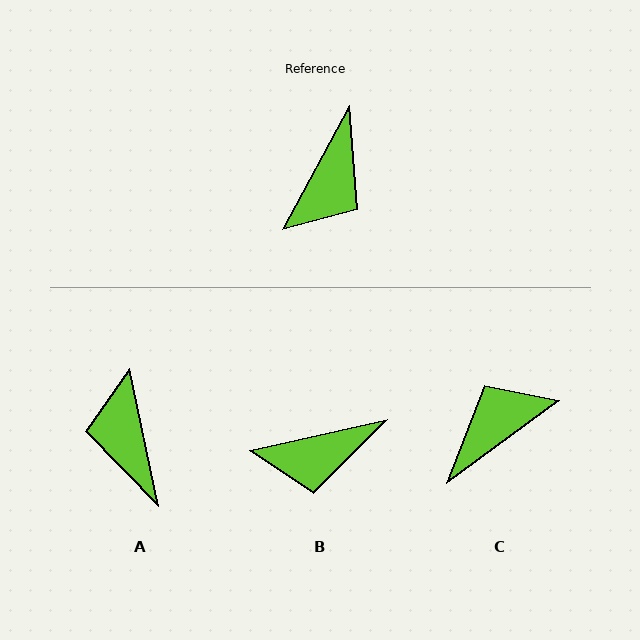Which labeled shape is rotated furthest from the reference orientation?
C, about 154 degrees away.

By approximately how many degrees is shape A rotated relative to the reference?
Approximately 140 degrees clockwise.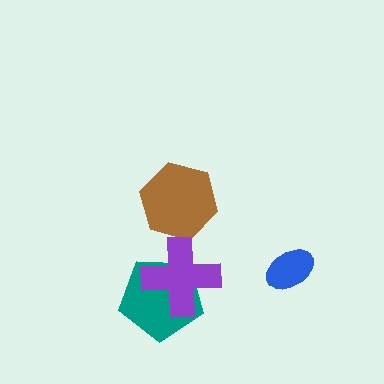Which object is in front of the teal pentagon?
The purple cross is in front of the teal pentagon.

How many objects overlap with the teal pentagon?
1 object overlaps with the teal pentagon.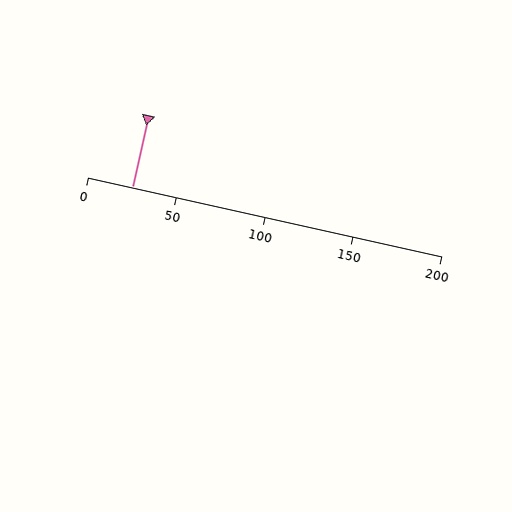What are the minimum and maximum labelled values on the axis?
The axis runs from 0 to 200.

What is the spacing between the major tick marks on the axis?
The major ticks are spaced 50 apart.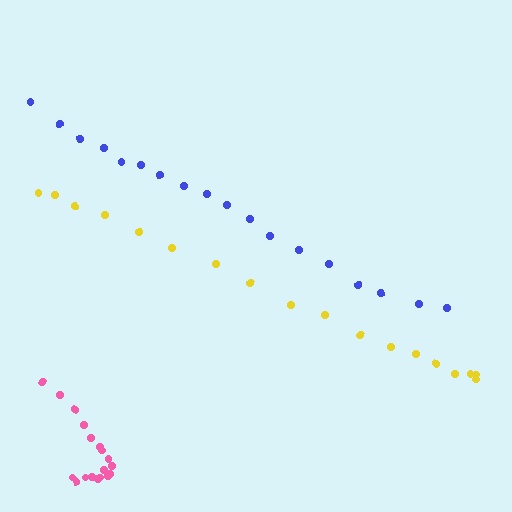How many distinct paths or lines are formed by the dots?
There are 3 distinct paths.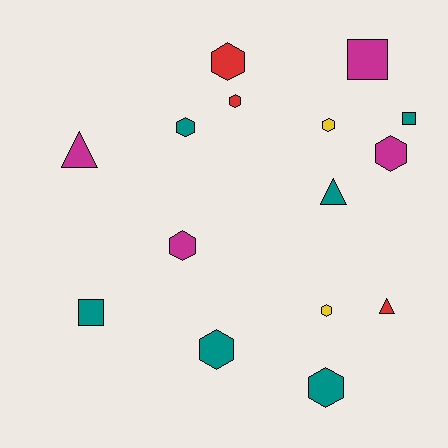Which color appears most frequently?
Teal, with 6 objects.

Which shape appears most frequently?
Hexagon, with 9 objects.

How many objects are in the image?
There are 15 objects.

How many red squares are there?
There are no red squares.